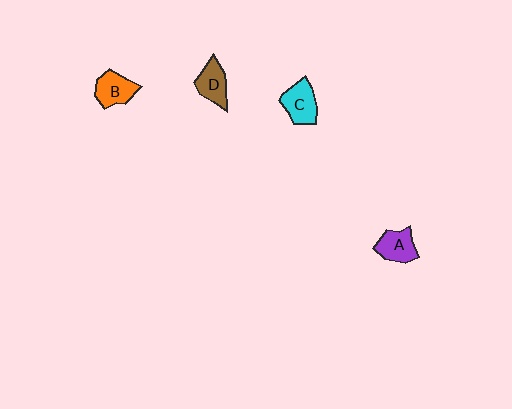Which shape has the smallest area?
Shape D (brown).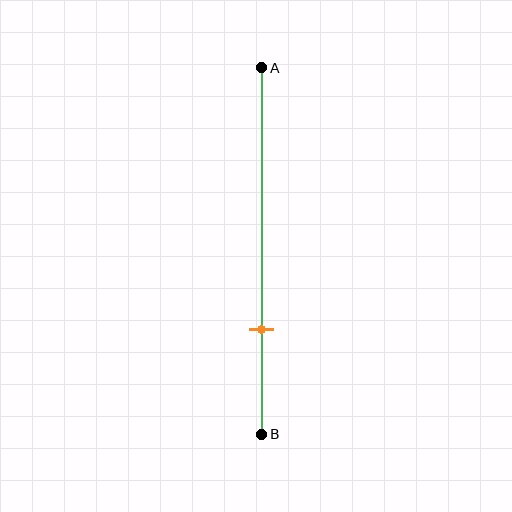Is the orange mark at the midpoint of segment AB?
No, the mark is at about 70% from A, not at the 50% midpoint.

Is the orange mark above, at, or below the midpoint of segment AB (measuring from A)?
The orange mark is below the midpoint of segment AB.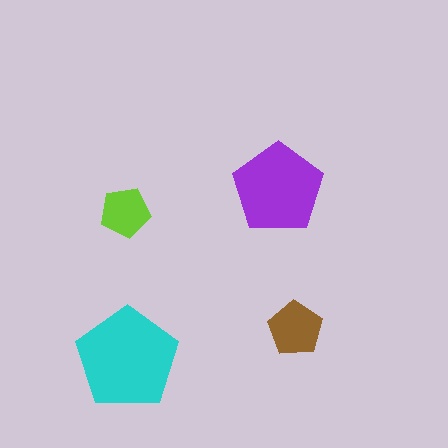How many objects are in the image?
There are 4 objects in the image.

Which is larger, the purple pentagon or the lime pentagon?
The purple one.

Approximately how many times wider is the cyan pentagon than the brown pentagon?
About 2 times wider.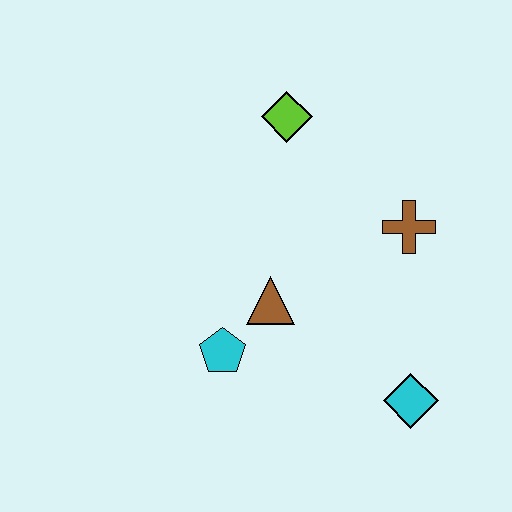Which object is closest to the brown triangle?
The cyan pentagon is closest to the brown triangle.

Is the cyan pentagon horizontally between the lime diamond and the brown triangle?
No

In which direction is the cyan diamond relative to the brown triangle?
The cyan diamond is to the right of the brown triangle.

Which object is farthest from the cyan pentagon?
The lime diamond is farthest from the cyan pentagon.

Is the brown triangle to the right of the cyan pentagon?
Yes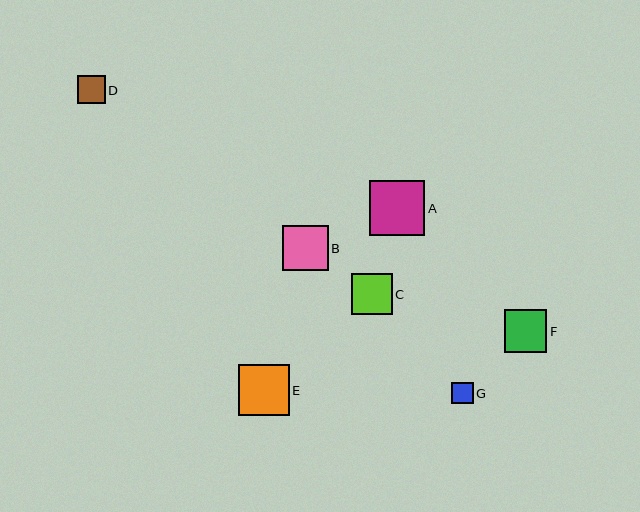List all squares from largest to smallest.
From largest to smallest: A, E, B, F, C, D, G.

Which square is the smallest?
Square G is the smallest with a size of approximately 21 pixels.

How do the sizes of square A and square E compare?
Square A and square E are approximately the same size.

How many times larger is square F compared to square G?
Square F is approximately 2.0 times the size of square G.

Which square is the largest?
Square A is the largest with a size of approximately 56 pixels.